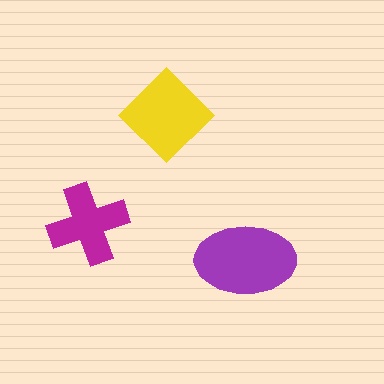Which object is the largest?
The purple ellipse.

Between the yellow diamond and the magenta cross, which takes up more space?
The yellow diamond.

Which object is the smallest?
The magenta cross.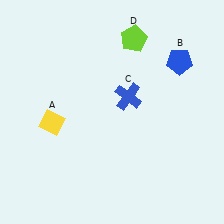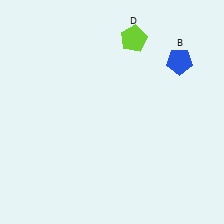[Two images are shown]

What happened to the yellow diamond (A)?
The yellow diamond (A) was removed in Image 2. It was in the bottom-left area of Image 1.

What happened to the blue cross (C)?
The blue cross (C) was removed in Image 2. It was in the top-right area of Image 1.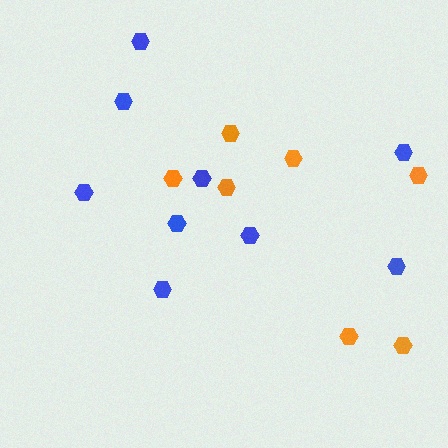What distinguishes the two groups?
There are 2 groups: one group of blue hexagons (9) and one group of orange hexagons (7).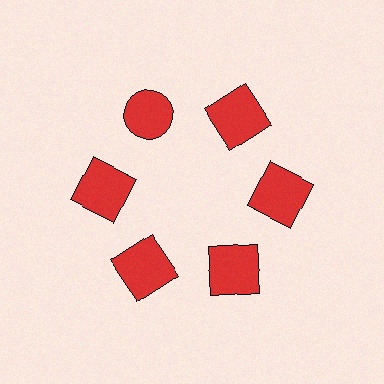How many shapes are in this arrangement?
There are 6 shapes arranged in a ring pattern.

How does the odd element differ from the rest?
It has a different shape: circle instead of square.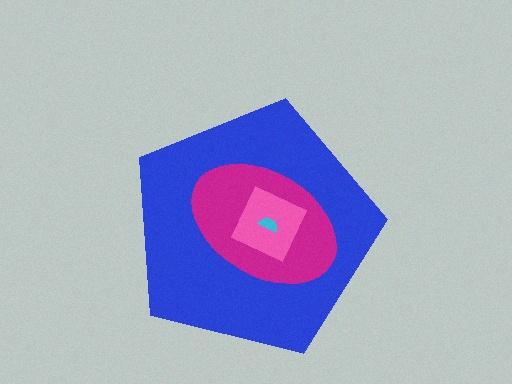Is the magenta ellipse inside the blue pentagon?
Yes.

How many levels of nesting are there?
4.